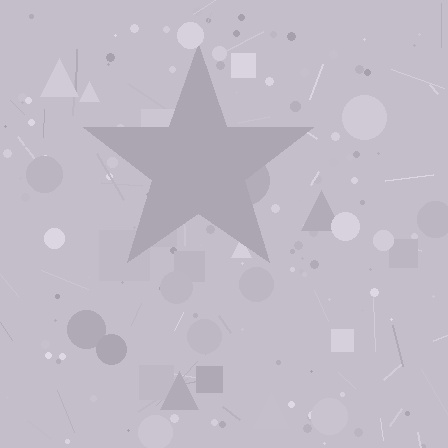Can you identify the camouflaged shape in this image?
The camouflaged shape is a star.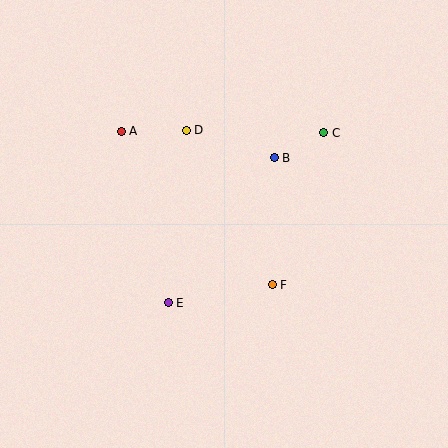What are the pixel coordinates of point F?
Point F is at (272, 285).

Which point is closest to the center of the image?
Point F at (272, 285) is closest to the center.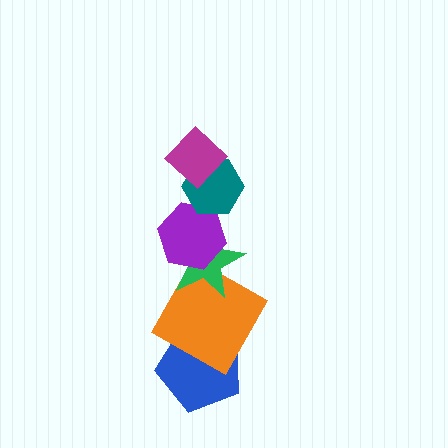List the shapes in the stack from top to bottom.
From top to bottom: the magenta diamond, the teal hexagon, the purple hexagon, the green star, the orange square, the blue pentagon.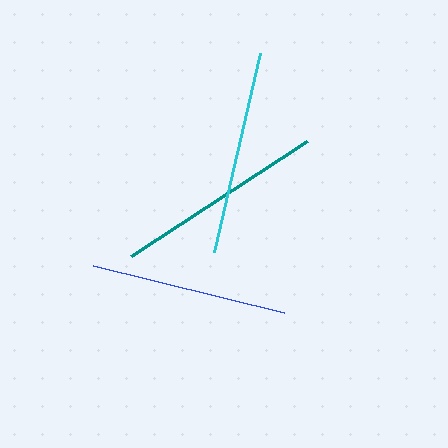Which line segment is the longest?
The teal line is the longest at approximately 211 pixels.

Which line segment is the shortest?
The blue line is the shortest at approximately 196 pixels.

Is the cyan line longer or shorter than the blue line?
The cyan line is longer than the blue line.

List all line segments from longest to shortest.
From longest to shortest: teal, cyan, blue.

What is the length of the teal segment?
The teal segment is approximately 211 pixels long.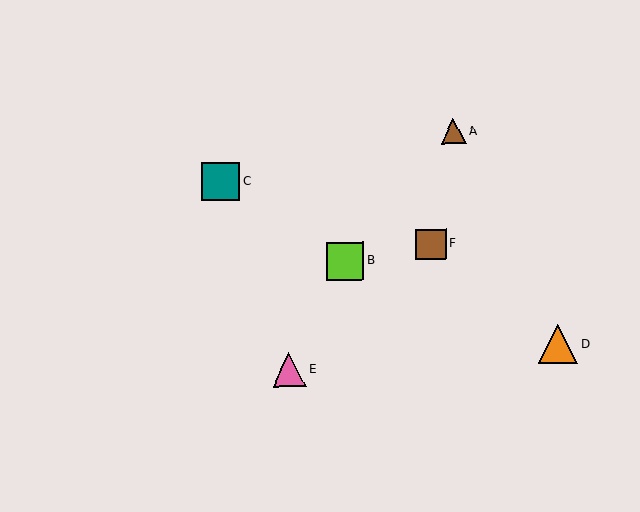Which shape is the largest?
The orange triangle (labeled D) is the largest.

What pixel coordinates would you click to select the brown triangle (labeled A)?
Click at (453, 131) to select the brown triangle A.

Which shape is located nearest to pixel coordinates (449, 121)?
The brown triangle (labeled A) at (453, 131) is nearest to that location.